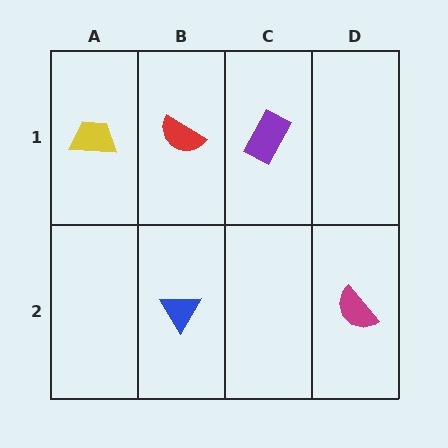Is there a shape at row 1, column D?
No, that cell is empty.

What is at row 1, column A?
A yellow trapezoid.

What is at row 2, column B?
A blue triangle.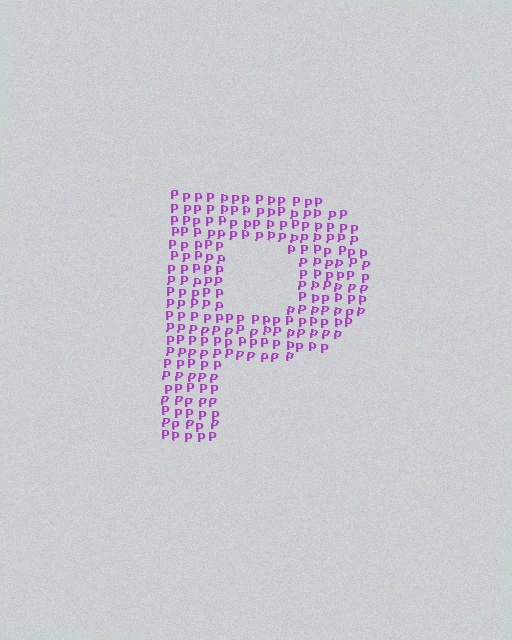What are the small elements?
The small elements are letter P's.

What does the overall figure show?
The overall figure shows the letter P.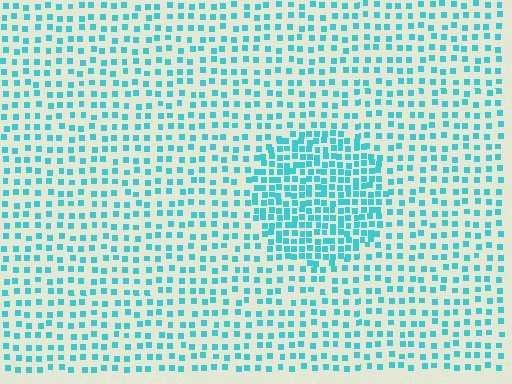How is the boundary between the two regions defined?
The boundary is defined by a change in element density (approximately 2.1x ratio). All elements are the same color, size, and shape.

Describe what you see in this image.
The image contains small cyan elements arranged at two different densities. A circle-shaped region is visible where the elements are more densely packed than the surrounding area.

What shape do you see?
I see a circle.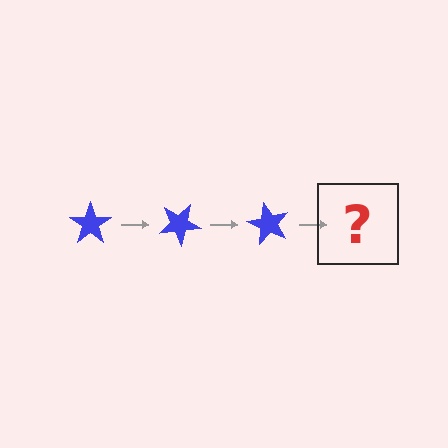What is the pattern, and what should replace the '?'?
The pattern is that the star rotates 30 degrees each step. The '?' should be a blue star rotated 90 degrees.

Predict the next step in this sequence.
The next step is a blue star rotated 90 degrees.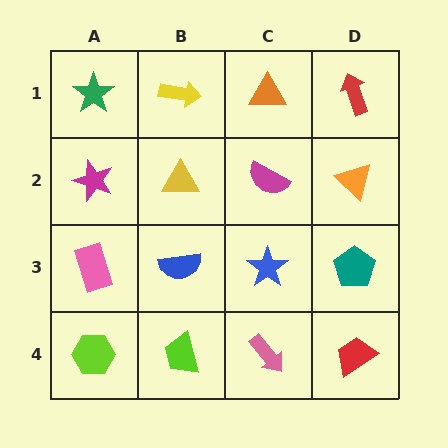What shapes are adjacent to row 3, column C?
A magenta semicircle (row 2, column C), a pink arrow (row 4, column C), a blue semicircle (row 3, column B), a teal pentagon (row 3, column D).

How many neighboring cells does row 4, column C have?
3.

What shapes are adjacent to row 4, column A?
A pink rectangle (row 3, column A), a lime trapezoid (row 4, column B).